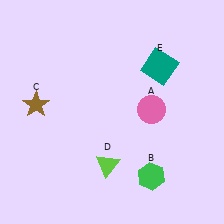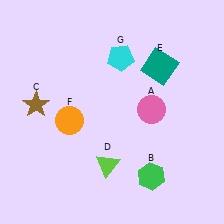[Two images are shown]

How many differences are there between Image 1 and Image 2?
There are 2 differences between the two images.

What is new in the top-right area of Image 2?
A cyan pentagon (G) was added in the top-right area of Image 2.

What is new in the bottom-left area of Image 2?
An orange circle (F) was added in the bottom-left area of Image 2.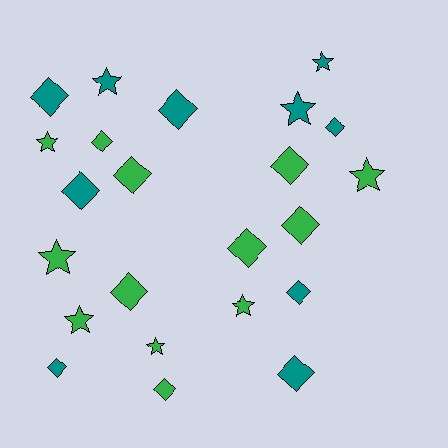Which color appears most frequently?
Green, with 13 objects.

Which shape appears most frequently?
Diamond, with 14 objects.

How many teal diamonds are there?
There are 7 teal diamonds.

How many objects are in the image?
There are 23 objects.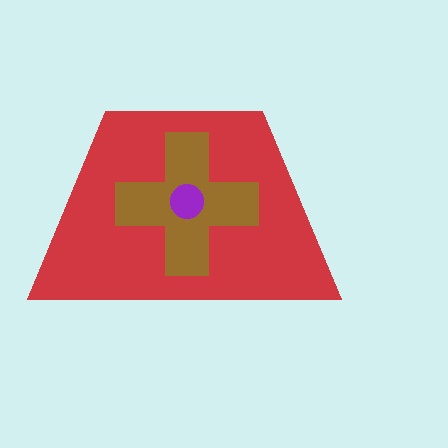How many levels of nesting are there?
3.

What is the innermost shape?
The purple circle.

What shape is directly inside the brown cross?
The purple circle.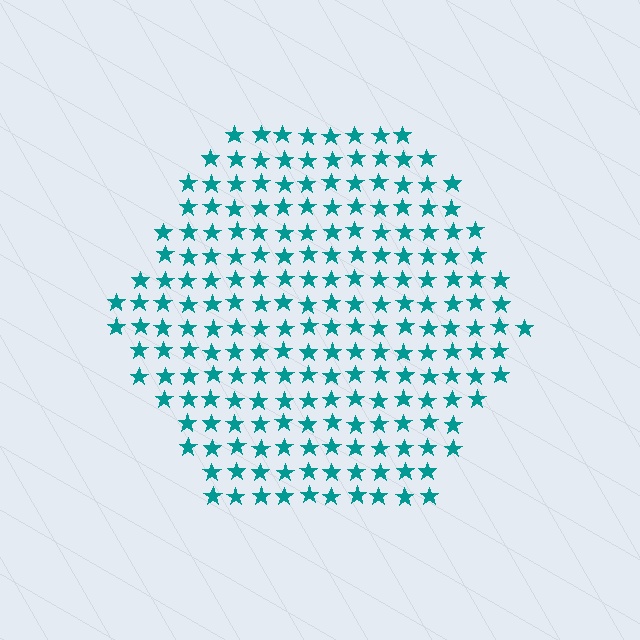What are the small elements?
The small elements are stars.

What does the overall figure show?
The overall figure shows a hexagon.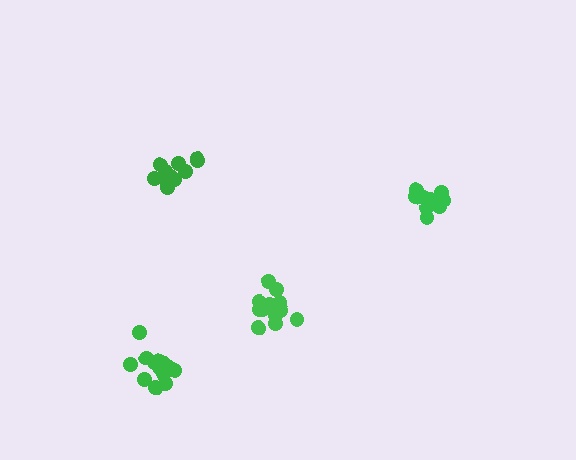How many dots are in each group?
Group 1: 11 dots, Group 2: 11 dots, Group 3: 14 dots, Group 4: 12 dots (48 total).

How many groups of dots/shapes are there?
There are 4 groups.